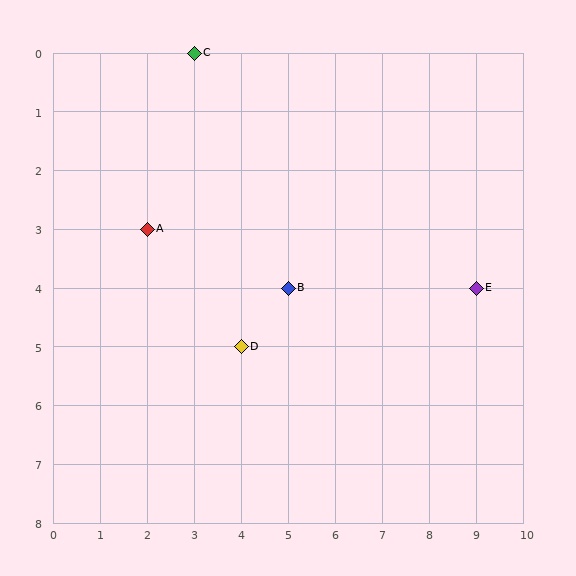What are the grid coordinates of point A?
Point A is at grid coordinates (2, 3).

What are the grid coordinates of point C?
Point C is at grid coordinates (3, 0).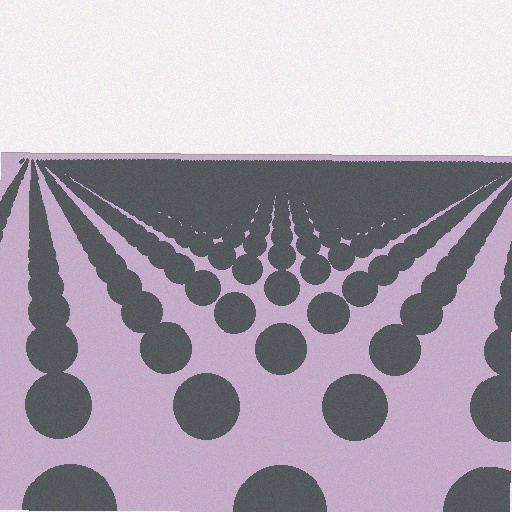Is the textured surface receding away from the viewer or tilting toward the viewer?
The surface is receding away from the viewer. Texture elements get smaller and denser toward the top.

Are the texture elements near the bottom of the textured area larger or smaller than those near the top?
Larger. Near the bottom, elements are closer to the viewer and appear at a bigger on-screen size.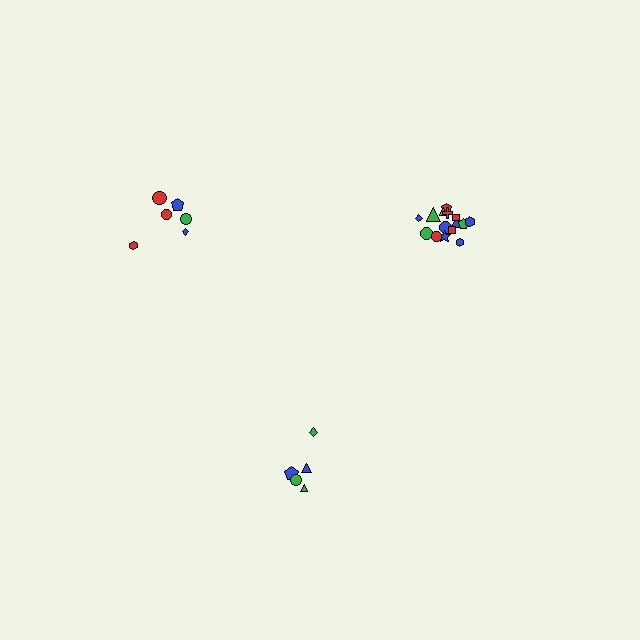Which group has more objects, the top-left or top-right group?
The top-right group.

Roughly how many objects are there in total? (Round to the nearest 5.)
Roughly 25 objects in total.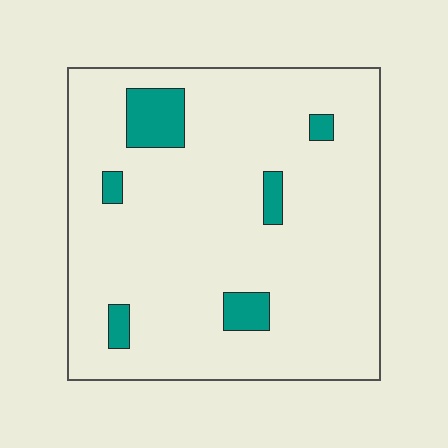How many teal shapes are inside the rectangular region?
6.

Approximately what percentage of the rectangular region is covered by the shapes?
Approximately 10%.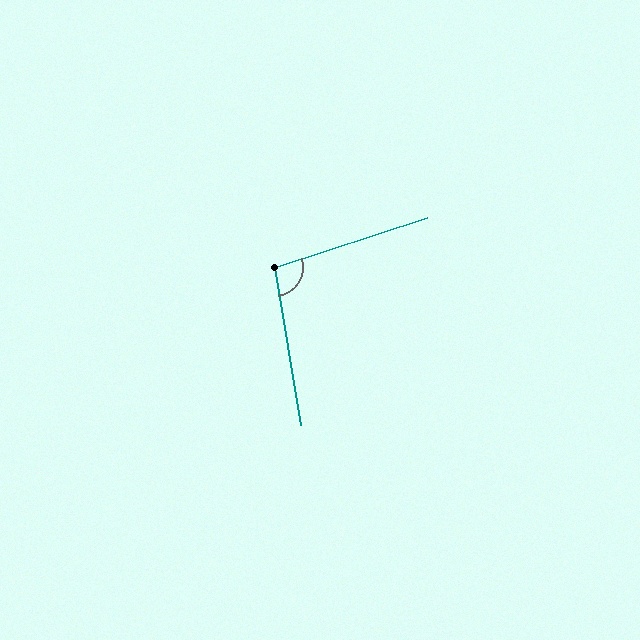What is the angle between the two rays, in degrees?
Approximately 99 degrees.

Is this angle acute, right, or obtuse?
It is obtuse.